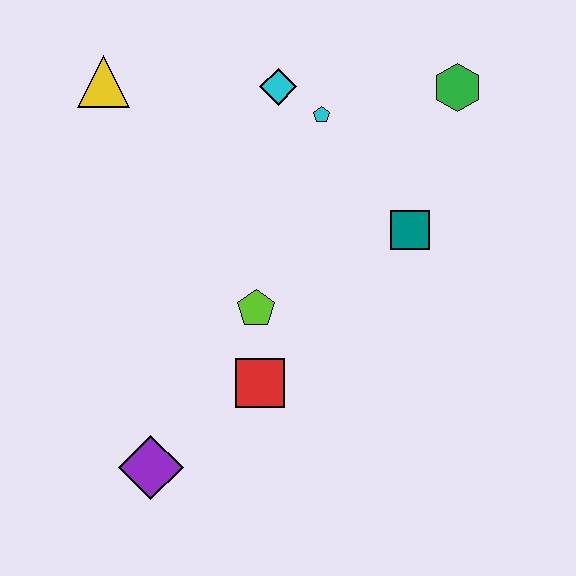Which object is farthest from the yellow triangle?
The purple diamond is farthest from the yellow triangle.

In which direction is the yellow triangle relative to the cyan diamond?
The yellow triangle is to the left of the cyan diamond.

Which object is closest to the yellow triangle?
The cyan diamond is closest to the yellow triangle.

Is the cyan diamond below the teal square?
No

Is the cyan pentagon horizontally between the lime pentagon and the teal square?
Yes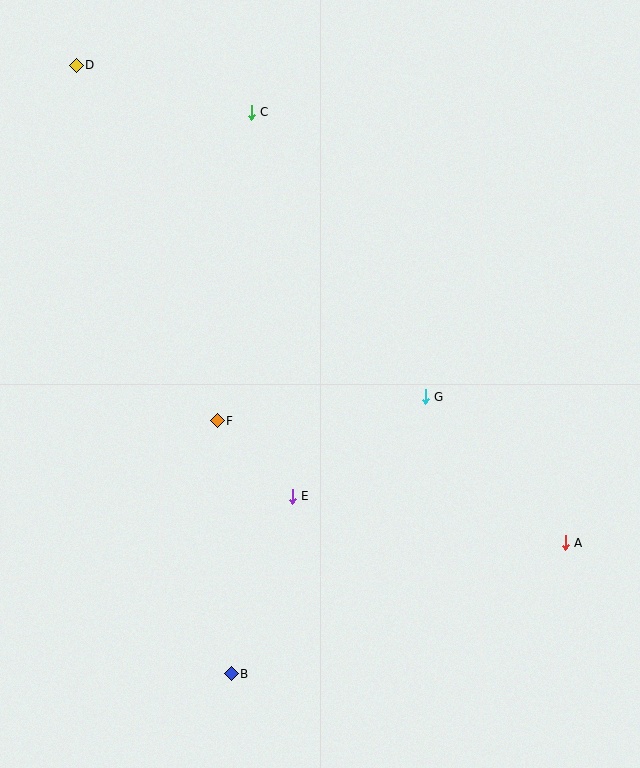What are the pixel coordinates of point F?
Point F is at (217, 421).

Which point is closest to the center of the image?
Point G at (425, 397) is closest to the center.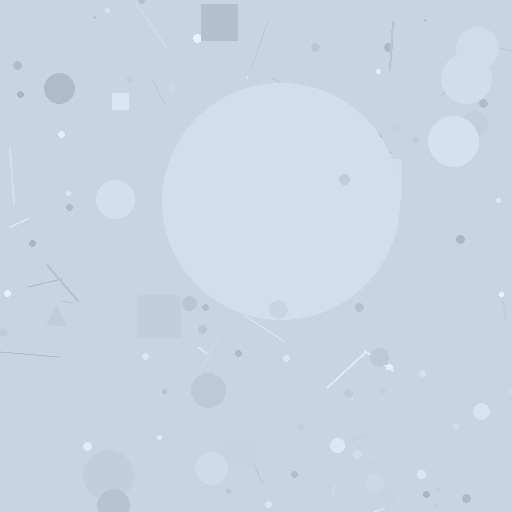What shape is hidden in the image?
A circle is hidden in the image.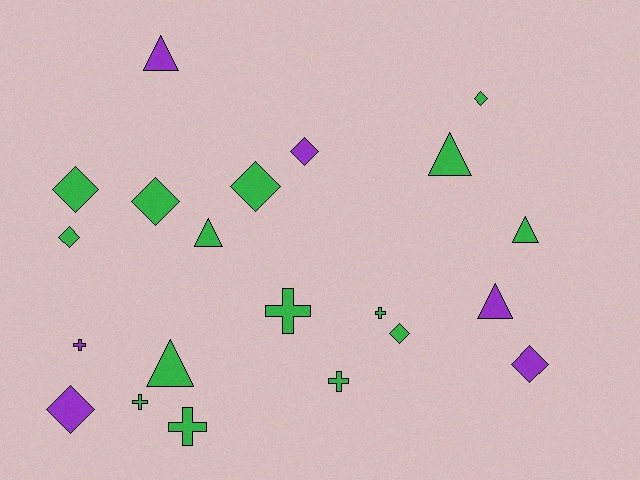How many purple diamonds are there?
There are 3 purple diamonds.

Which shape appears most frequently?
Diamond, with 9 objects.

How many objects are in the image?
There are 21 objects.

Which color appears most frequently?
Green, with 15 objects.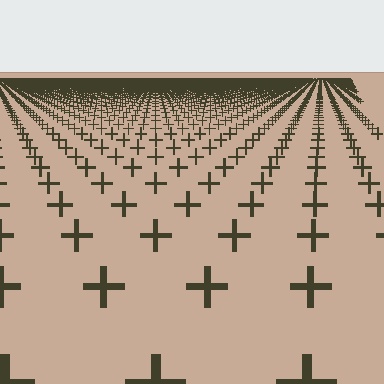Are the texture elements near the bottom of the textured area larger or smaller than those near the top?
Larger. Near the bottom, elements are closer to the viewer and appear at a bigger on-screen size.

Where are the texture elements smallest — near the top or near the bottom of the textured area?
Near the top.